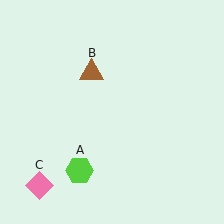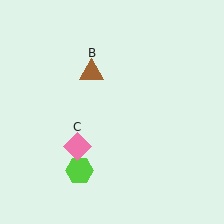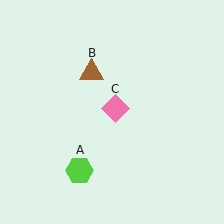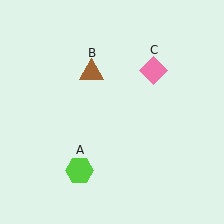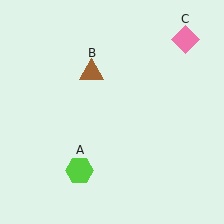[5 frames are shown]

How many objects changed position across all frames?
1 object changed position: pink diamond (object C).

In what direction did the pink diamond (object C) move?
The pink diamond (object C) moved up and to the right.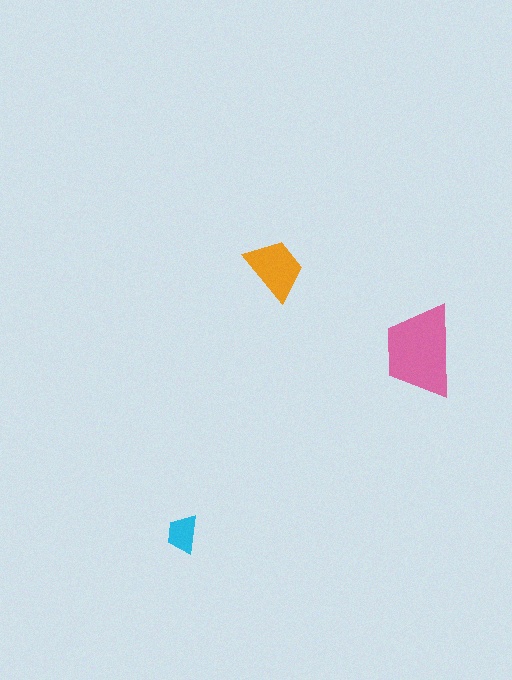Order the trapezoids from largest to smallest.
the pink one, the orange one, the cyan one.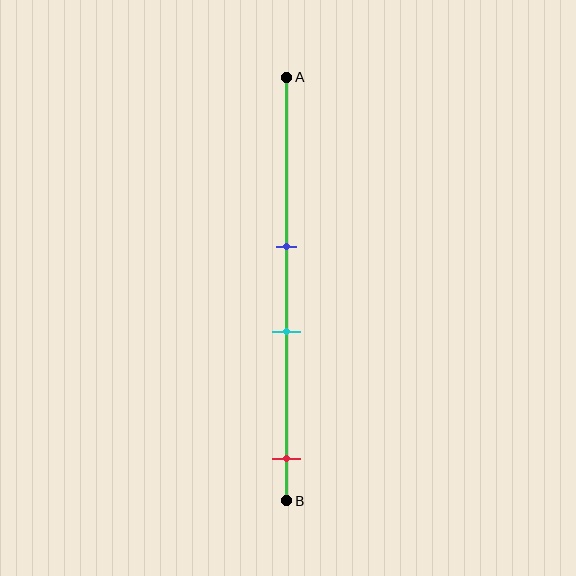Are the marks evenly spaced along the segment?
No, the marks are not evenly spaced.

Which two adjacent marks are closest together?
The blue and cyan marks are the closest adjacent pair.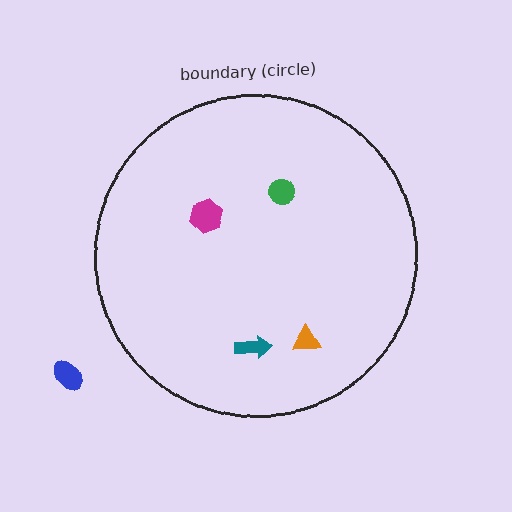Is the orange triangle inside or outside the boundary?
Inside.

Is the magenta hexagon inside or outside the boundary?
Inside.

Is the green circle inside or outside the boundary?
Inside.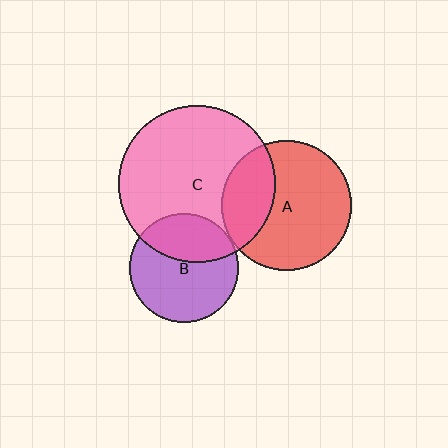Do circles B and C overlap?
Yes.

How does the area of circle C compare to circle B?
Approximately 2.1 times.